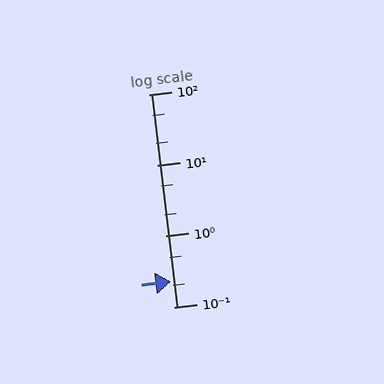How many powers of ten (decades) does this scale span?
The scale spans 3 decades, from 0.1 to 100.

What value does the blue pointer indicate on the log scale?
The pointer indicates approximately 0.23.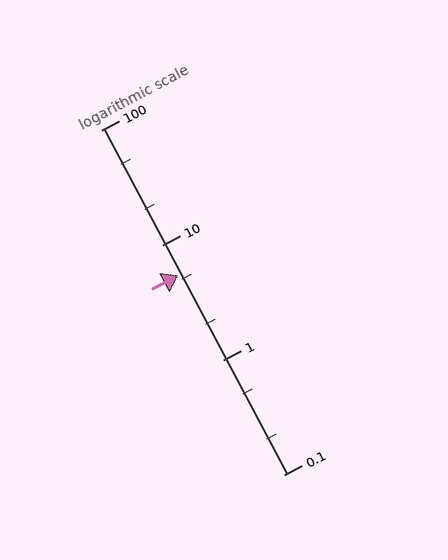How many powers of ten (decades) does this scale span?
The scale spans 3 decades, from 0.1 to 100.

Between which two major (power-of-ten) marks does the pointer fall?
The pointer is between 1 and 10.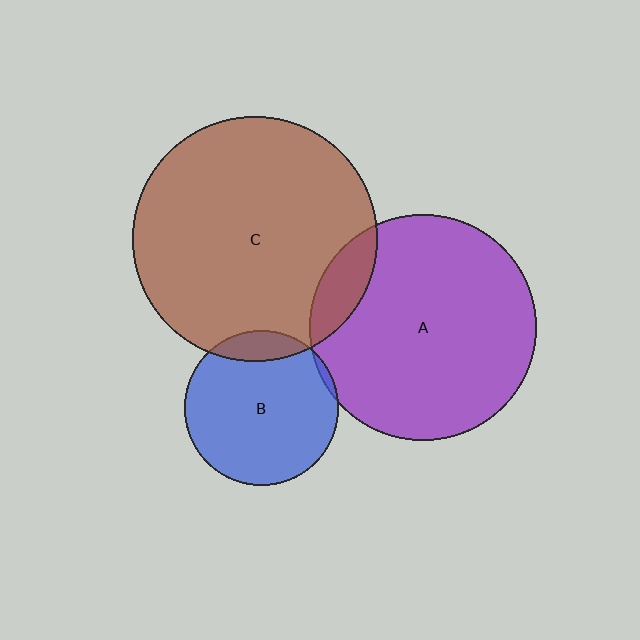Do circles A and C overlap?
Yes.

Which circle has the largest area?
Circle C (brown).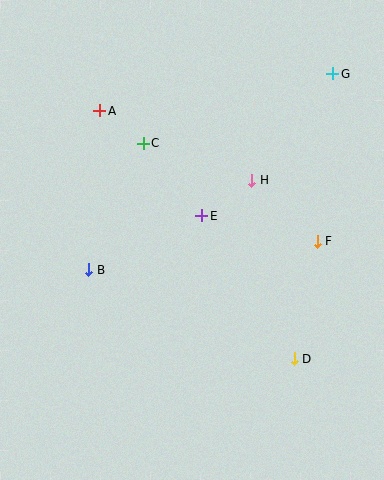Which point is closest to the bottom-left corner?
Point B is closest to the bottom-left corner.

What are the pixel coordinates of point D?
Point D is at (294, 359).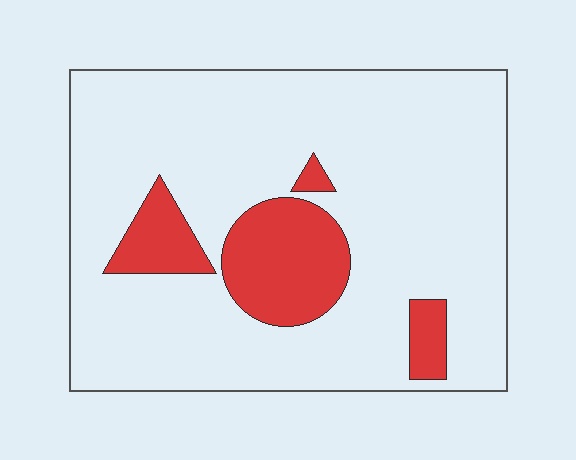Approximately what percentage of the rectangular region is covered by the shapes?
Approximately 15%.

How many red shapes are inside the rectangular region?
4.